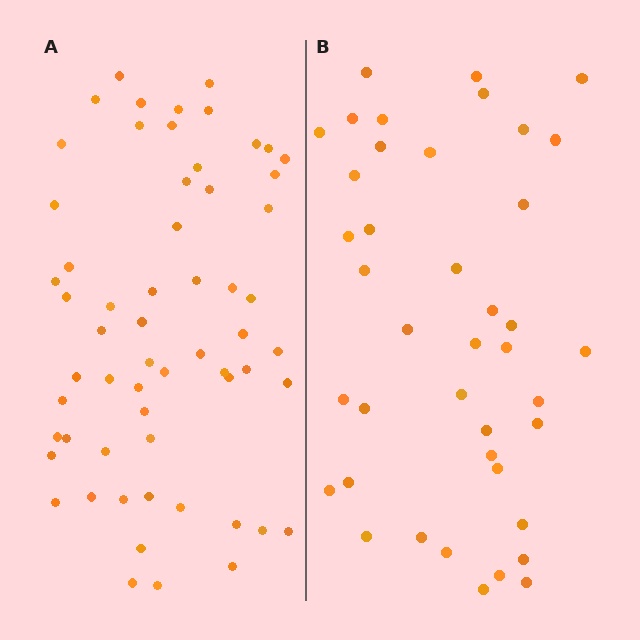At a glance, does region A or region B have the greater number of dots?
Region A (the left region) has more dots.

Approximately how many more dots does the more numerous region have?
Region A has approximately 20 more dots than region B.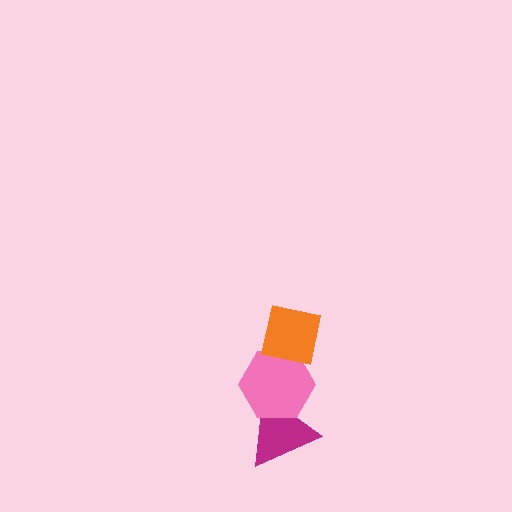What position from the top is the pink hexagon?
The pink hexagon is 2nd from the top.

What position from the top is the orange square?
The orange square is 1st from the top.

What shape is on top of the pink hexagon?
The orange square is on top of the pink hexagon.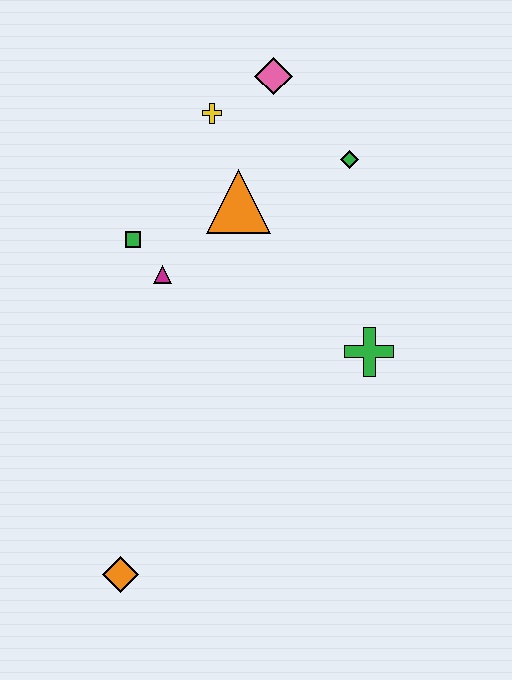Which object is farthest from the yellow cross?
The orange diamond is farthest from the yellow cross.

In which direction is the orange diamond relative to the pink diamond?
The orange diamond is below the pink diamond.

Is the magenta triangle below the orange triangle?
Yes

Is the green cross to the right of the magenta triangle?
Yes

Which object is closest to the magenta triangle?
The green square is closest to the magenta triangle.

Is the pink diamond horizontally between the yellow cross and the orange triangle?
No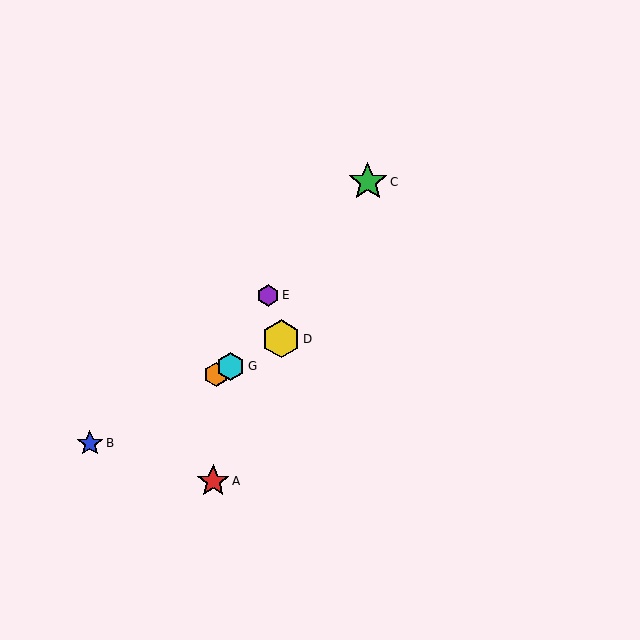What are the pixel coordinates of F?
Object F is at (216, 374).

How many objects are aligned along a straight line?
4 objects (B, D, F, G) are aligned along a straight line.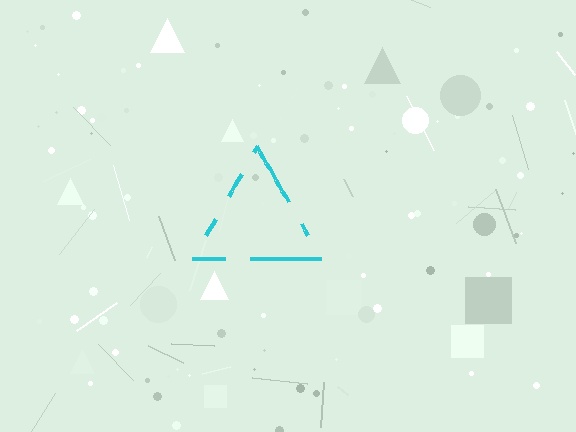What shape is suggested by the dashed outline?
The dashed outline suggests a triangle.